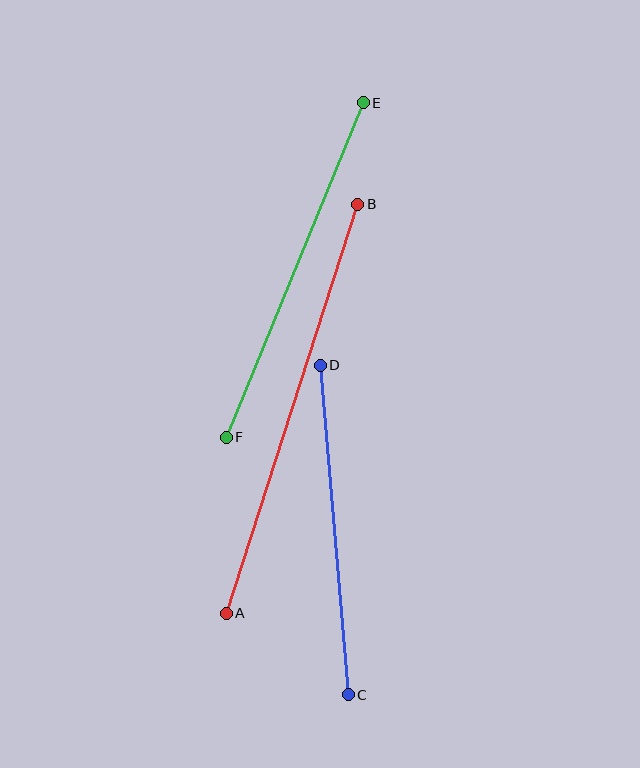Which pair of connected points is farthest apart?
Points A and B are farthest apart.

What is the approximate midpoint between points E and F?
The midpoint is at approximately (295, 270) pixels.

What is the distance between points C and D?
The distance is approximately 331 pixels.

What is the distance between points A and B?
The distance is approximately 429 pixels.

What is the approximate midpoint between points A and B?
The midpoint is at approximately (292, 409) pixels.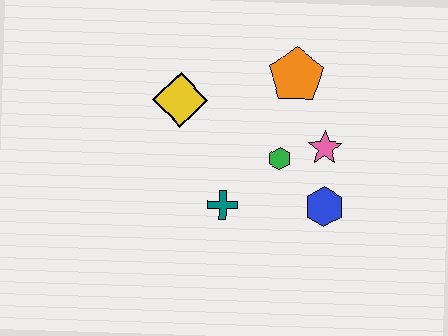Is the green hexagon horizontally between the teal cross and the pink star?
Yes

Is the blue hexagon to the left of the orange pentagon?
No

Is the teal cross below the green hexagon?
Yes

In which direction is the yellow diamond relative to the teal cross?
The yellow diamond is above the teal cross.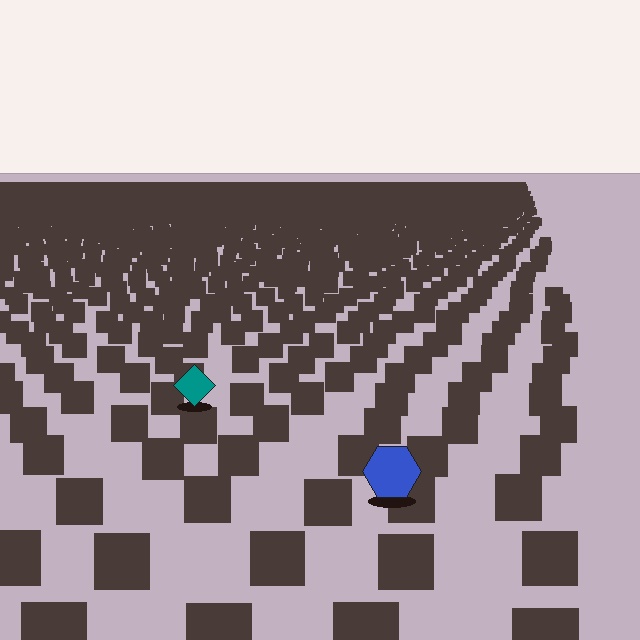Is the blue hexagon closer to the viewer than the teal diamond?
Yes. The blue hexagon is closer — you can tell from the texture gradient: the ground texture is coarser near it.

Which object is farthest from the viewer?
The teal diamond is farthest from the viewer. It appears smaller and the ground texture around it is denser.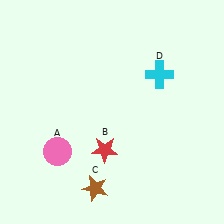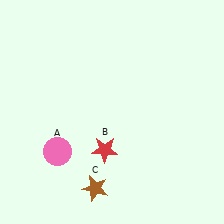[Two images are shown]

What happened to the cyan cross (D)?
The cyan cross (D) was removed in Image 2. It was in the top-right area of Image 1.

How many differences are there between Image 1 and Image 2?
There is 1 difference between the two images.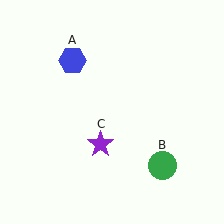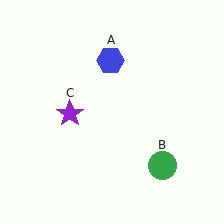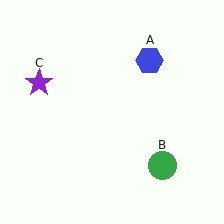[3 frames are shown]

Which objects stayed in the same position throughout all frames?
Green circle (object B) remained stationary.